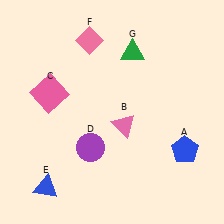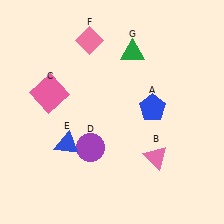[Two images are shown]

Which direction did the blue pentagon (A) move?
The blue pentagon (A) moved up.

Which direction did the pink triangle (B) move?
The pink triangle (B) moved right.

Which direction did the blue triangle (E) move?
The blue triangle (E) moved up.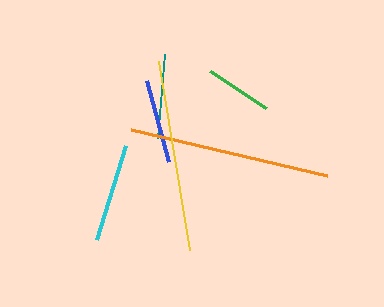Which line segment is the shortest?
The green line is the shortest at approximately 67 pixels.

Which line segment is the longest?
The orange line is the longest at approximately 201 pixels.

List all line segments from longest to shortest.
From longest to shortest: orange, yellow, cyan, teal, blue, green.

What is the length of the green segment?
The green segment is approximately 67 pixels long.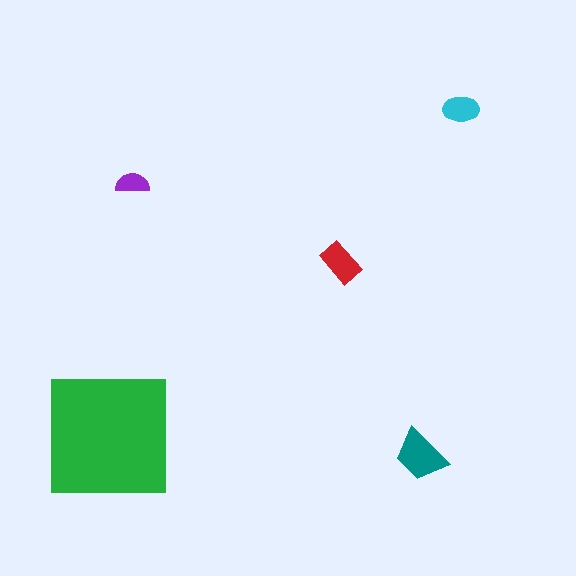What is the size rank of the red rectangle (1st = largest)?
3rd.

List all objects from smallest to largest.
The purple semicircle, the cyan ellipse, the red rectangle, the teal trapezoid, the green square.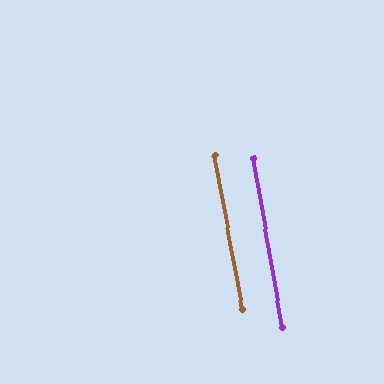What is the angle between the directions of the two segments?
Approximately 0 degrees.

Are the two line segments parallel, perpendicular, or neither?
Parallel — their directions differ by only 0.4°.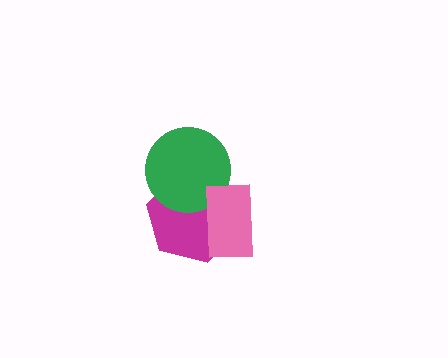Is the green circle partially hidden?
Yes, it is partially covered by another shape.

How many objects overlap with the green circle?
2 objects overlap with the green circle.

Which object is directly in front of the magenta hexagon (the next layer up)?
The green circle is directly in front of the magenta hexagon.